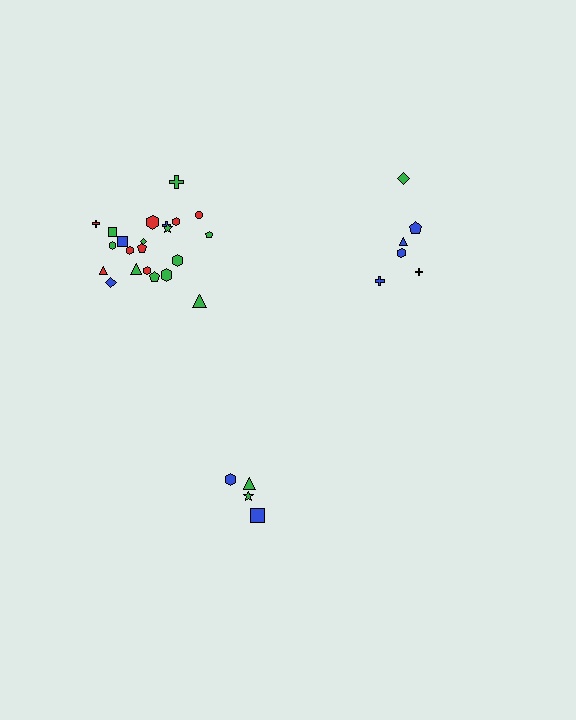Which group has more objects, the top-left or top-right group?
The top-left group.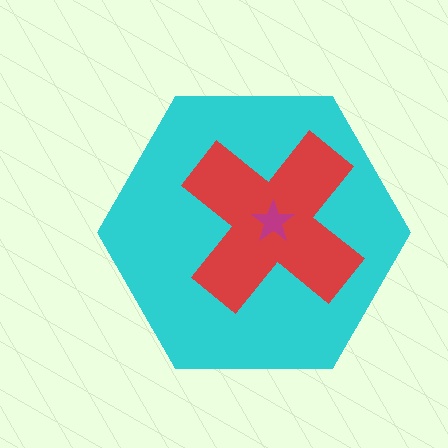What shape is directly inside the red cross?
The magenta star.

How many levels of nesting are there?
3.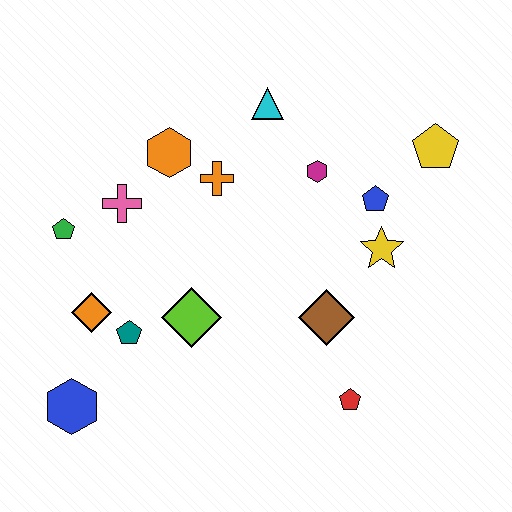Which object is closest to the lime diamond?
The teal pentagon is closest to the lime diamond.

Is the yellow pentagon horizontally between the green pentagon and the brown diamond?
No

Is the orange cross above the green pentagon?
Yes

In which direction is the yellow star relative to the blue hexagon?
The yellow star is to the right of the blue hexagon.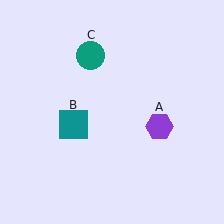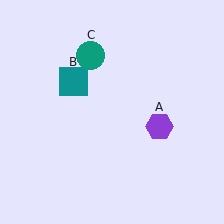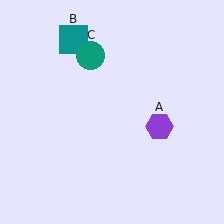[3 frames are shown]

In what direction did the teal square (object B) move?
The teal square (object B) moved up.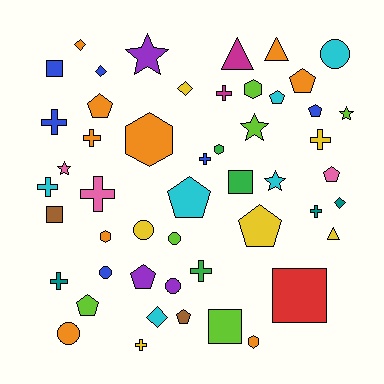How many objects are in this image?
There are 50 objects.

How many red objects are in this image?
There is 1 red object.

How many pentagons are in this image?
There are 10 pentagons.